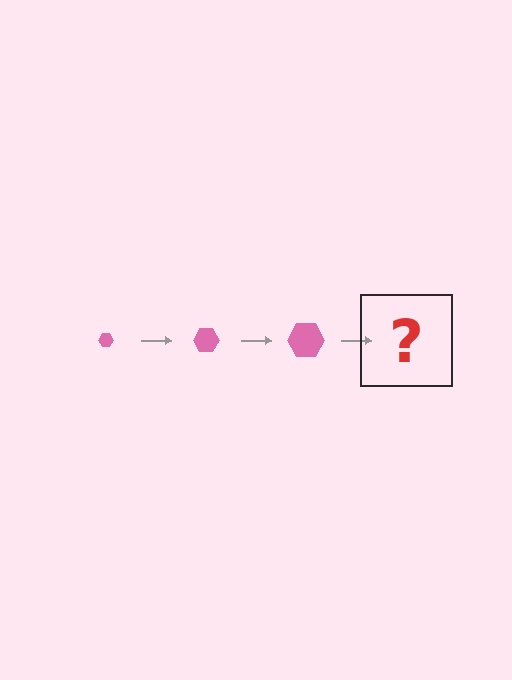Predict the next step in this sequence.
The next step is a pink hexagon, larger than the previous one.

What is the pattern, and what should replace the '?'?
The pattern is that the hexagon gets progressively larger each step. The '?' should be a pink hexagon, larger than the previous one.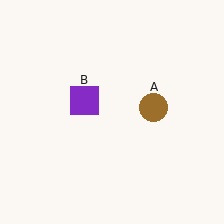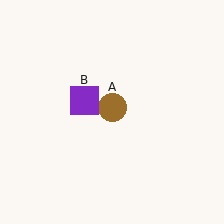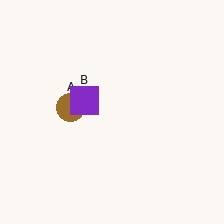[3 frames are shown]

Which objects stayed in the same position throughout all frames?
Purple square (object B) remained stationary.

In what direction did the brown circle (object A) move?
The brown circle (object A) moved left.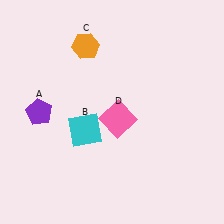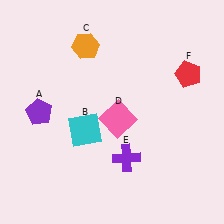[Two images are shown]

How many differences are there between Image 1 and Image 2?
There are 2 differences between the two images.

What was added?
A purple cross (E), a red pentagon (F) were added in Image 2.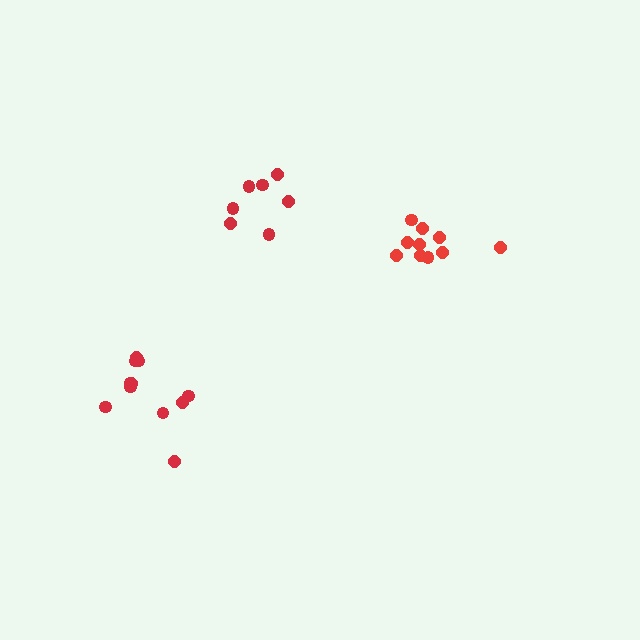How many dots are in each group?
Group 1: 7 dots, Group 2: 10 dots, Group 3: 11 dots (28 total).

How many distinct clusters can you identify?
There are 3 distinct clusters.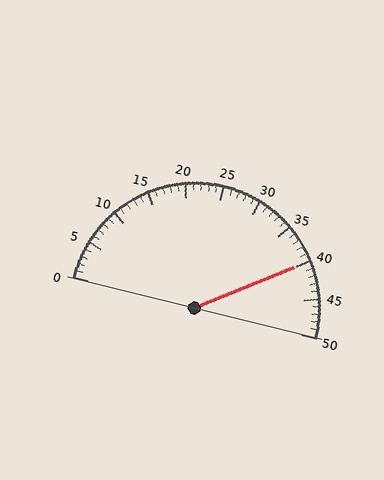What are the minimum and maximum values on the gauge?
The gauge ranges from 0 to 50.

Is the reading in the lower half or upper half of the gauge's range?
The reading is in the upper half of the range (0 to 50).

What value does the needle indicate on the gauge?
The needle indicates approximately 40.